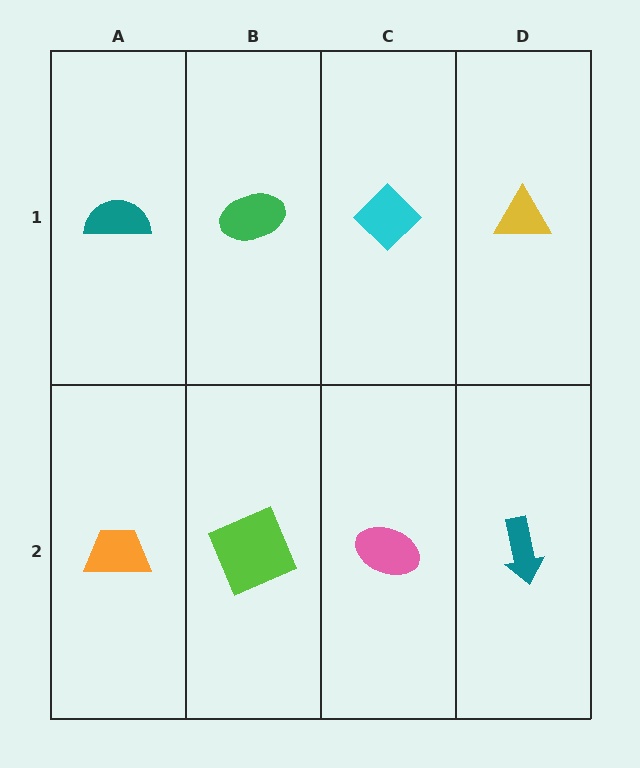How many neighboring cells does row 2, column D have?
2.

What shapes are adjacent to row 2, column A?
A teal semicircle (row 1, column A), a lime square (row 2, column B).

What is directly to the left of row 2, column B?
An orange trapezoid.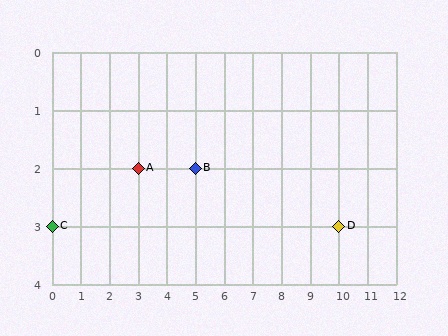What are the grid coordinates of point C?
Point C is at grid coordinates (0, 3).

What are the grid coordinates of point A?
Point A is at grid coordinates (3, 2).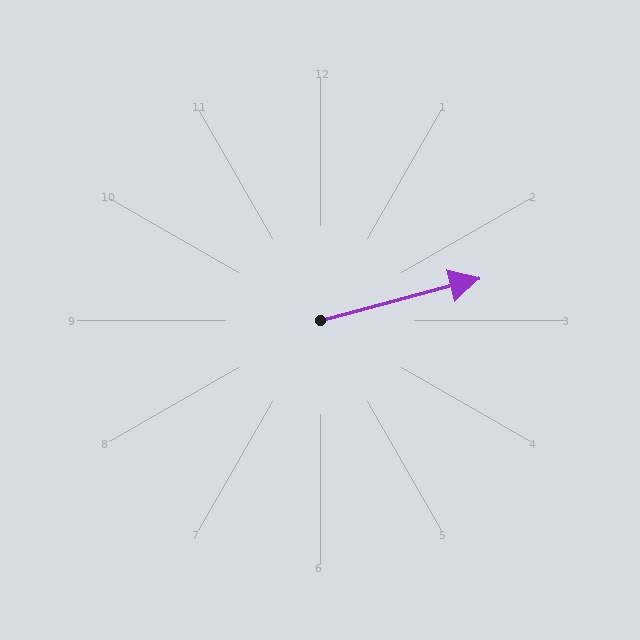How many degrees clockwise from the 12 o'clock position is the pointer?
Approximately 75 degrees.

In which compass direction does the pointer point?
East.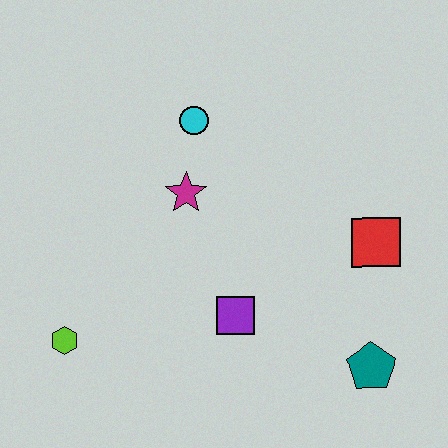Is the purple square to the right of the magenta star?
Yes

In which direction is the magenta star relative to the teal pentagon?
The magenta star is to the left of the teal pentagon.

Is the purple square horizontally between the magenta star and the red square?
Yes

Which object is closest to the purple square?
The magenta star is closest to the purple square.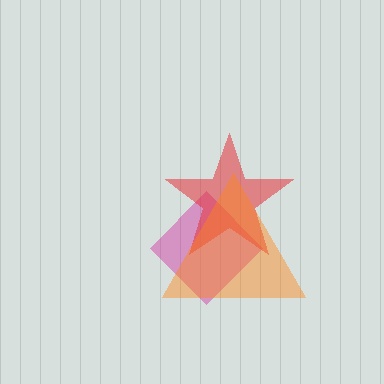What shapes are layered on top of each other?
The layered shapes are: a magenta diamond, a red star, an orange triangle.